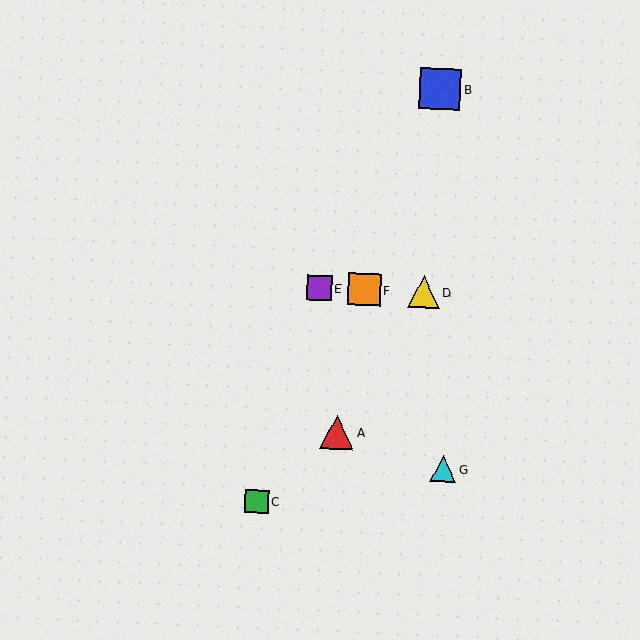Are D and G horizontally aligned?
No, D is at y≈292 and G is at y≈469.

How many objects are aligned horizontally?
3 objects (D, E, F) are aligned horizontally.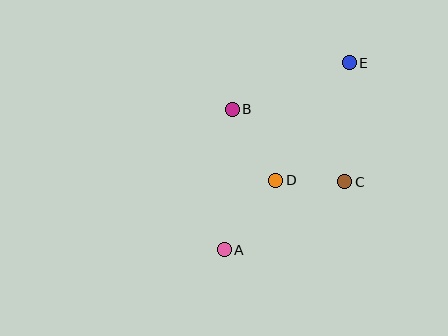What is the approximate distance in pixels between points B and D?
The distance between B and D is approximately 83 pixels.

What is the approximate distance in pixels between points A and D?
The distance between A and D is approximately 86 pixels.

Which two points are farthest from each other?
Points A and E are farthest from each other.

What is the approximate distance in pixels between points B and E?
The distance between B and E is approximately 126 pixels.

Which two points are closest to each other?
Points C and D are closest to each other.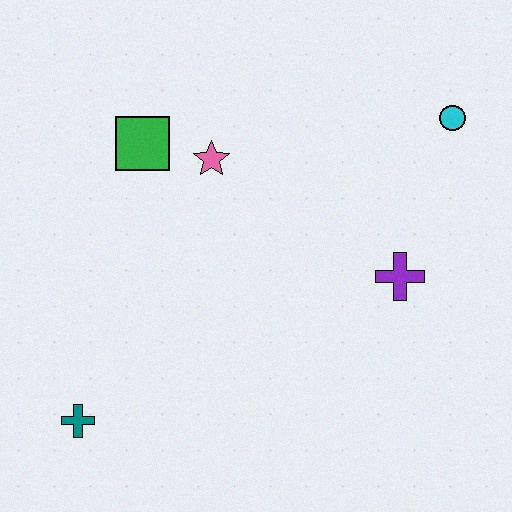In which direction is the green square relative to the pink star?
The green square is to the left of the pink star.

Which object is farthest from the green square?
The cyan circle is farthest from the green square.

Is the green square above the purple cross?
Yes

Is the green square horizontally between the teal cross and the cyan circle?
Yes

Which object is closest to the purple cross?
The cyan circle is closest to the purple cross.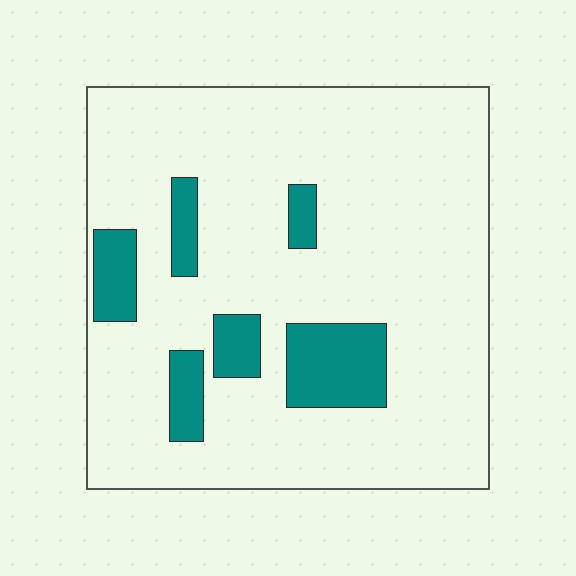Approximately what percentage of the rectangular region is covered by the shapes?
Approximately 15%.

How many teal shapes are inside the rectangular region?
6.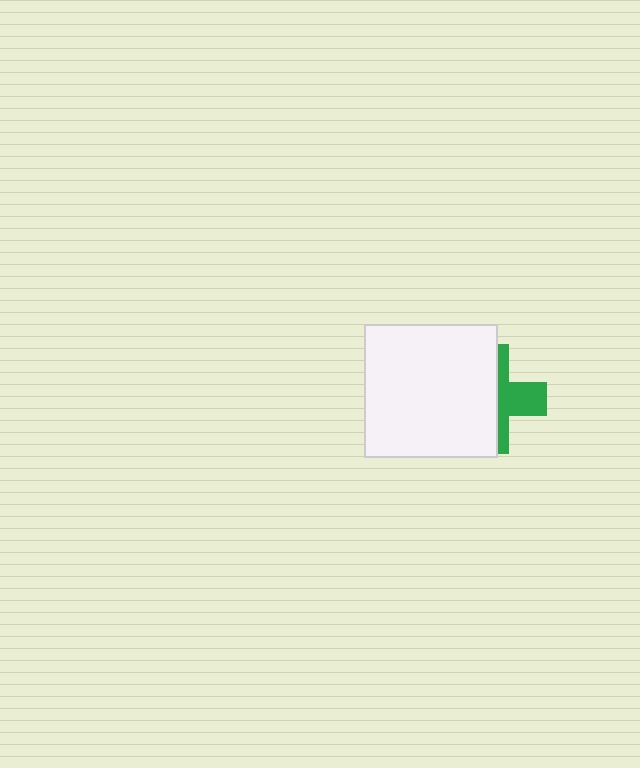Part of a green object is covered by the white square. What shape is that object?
It is a cross.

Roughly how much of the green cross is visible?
A small part of it is visible (roughly 41%).